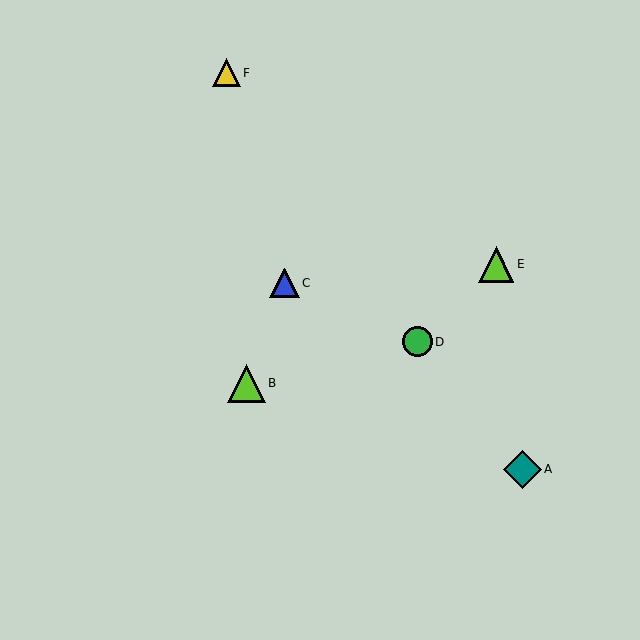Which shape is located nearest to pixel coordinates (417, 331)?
The green circle (labeled D) at (417, 342) is nearest to that location.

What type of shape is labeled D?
Shape D is a green circle.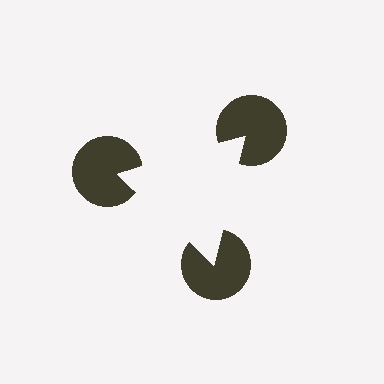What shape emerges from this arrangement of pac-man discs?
An illusory triangle — its edges are inferred from the aligned wedge cuts in the pac-man discs, not physically drawn.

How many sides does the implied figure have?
3 sides.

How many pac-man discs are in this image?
There are 3 — one at each vertex of the illusory triangle.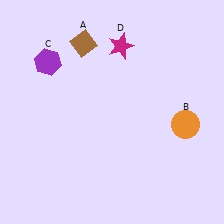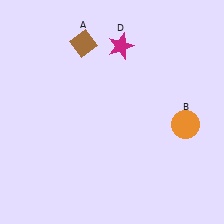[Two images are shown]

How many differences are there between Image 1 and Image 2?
There is 1 difference between the two images.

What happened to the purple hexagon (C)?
The purple hexagon (C) was removed in Image 2. It was in the top-left area of Image 1.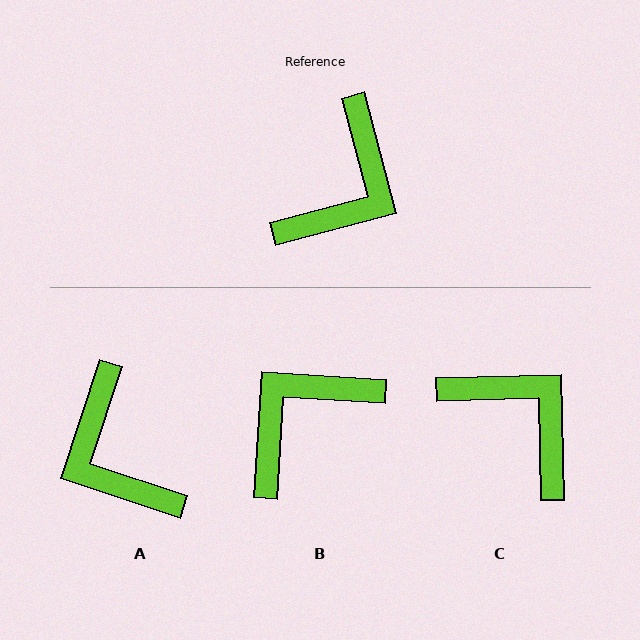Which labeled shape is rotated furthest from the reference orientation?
B, about 162 degrees away.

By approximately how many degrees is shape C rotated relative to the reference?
Approximately 77 degrees counter-clockwise.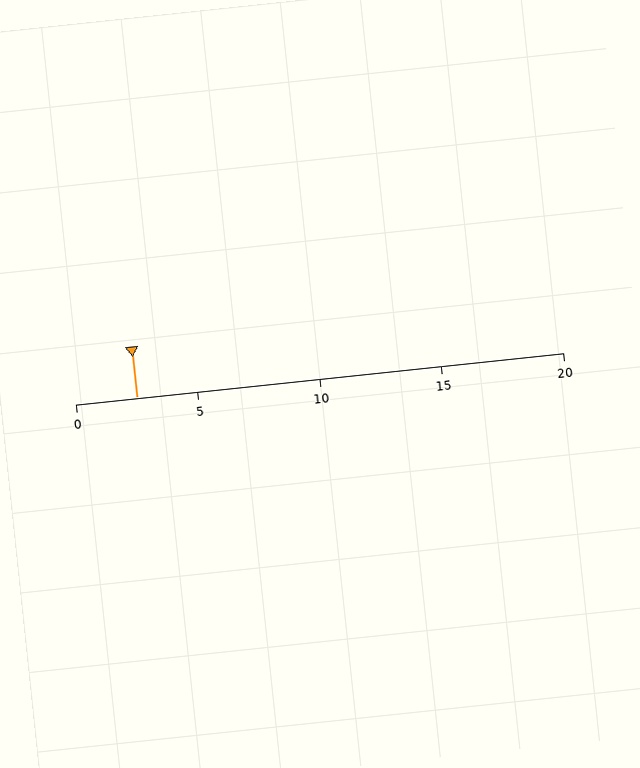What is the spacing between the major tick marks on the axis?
The major ticks are spaced 5 apart.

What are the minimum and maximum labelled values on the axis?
The axis runs from 0 to 20.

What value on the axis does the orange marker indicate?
The marker indicates approximately 2.5.